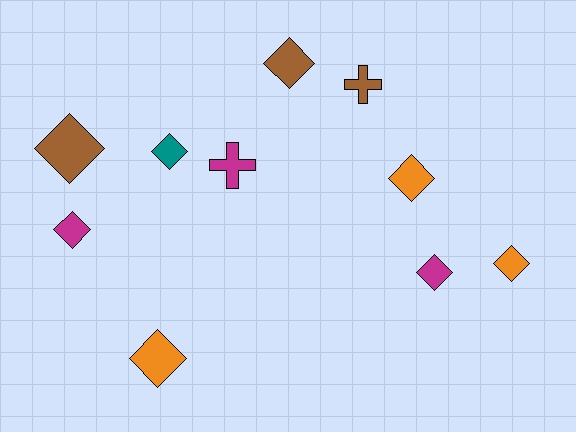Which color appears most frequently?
Magenta, with 3 objects.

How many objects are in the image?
There are 10 objects.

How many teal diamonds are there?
There is 1 teal diamond.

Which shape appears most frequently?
Diamond, with 8 objects.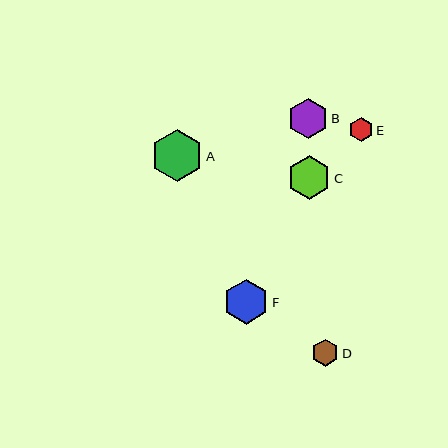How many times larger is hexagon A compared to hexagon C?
Hexagon A is approximately 1.2 times the size of hexagon C.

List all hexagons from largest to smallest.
From largest to smallest: A, F, C, B, D, E.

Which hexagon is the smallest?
Hexagon E is the smallest with a size of approximately 24 pixels.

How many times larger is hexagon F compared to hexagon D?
Hexagon F is approximately 1.6 times the size of hexagon D.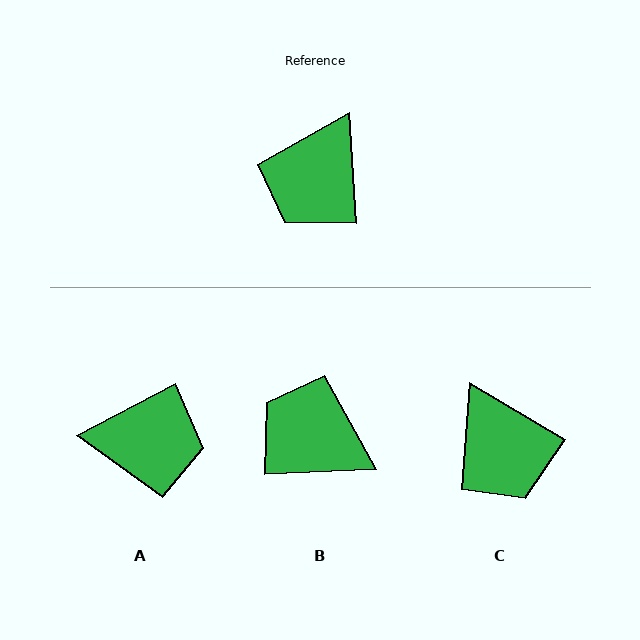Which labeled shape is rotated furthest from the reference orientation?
A, about 114 degrees away.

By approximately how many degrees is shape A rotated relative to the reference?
Approximately 114 degrees counter-clockwise.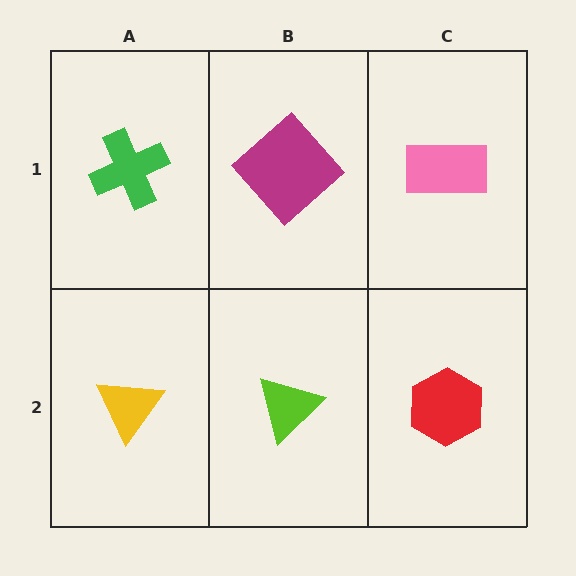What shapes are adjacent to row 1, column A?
A yellow triangle (row 2, column A), a magenta diamond (row 1, column B).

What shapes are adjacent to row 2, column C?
A pink rectangle (row 1, column C), a lime triangle (row 2, column B).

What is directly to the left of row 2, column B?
A yellow triangle.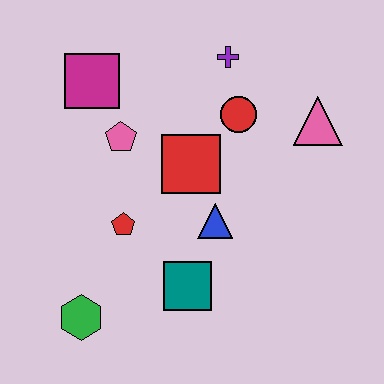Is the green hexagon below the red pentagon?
Yes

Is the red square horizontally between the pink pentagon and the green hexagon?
No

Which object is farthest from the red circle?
The green hexagon is farthest from the red circle.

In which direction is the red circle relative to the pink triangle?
The red circle is to the left of the pink triangle.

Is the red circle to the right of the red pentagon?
Yes